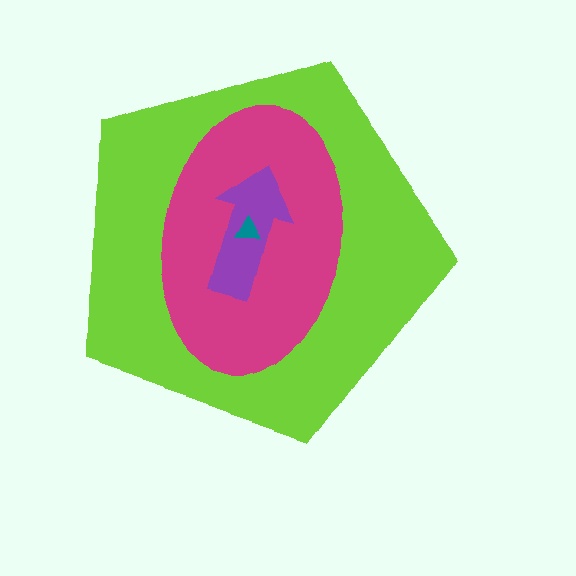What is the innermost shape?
The teal triangle.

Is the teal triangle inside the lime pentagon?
Yes.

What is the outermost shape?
The lime pentagon.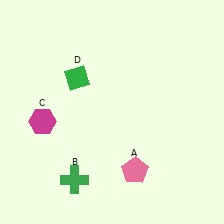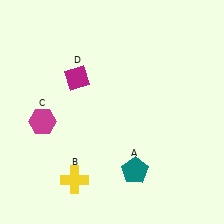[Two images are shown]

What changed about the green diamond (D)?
In Image 1, D is green. In Image 2, it changed to magenta.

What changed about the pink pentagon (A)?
In Image 1, A is pink. In Image 2, it changed to teal.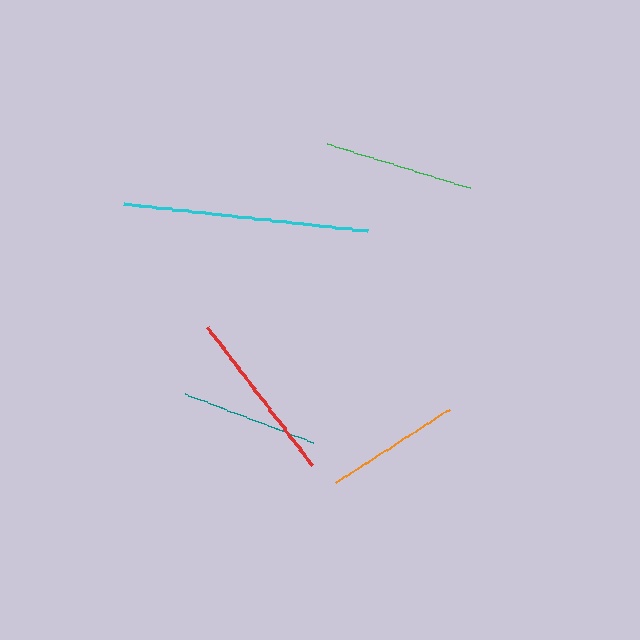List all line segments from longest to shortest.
From longest to shortest: cyan, red, green, teal, orange.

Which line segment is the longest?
The cyan line is the longest at approximately 245 pixels.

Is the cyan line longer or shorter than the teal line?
The cyan line is longer than the teal line.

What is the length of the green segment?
The green segment is approximately 150 pixels long.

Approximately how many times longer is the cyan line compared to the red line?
The cyan line is approximately 1.4 times the length of the red line.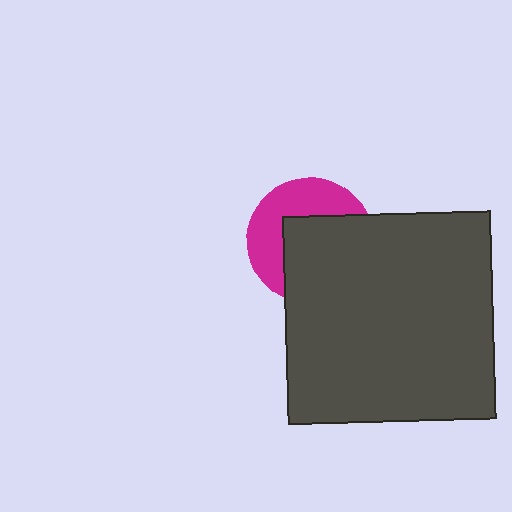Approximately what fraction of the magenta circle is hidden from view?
Roughly 56% of the magenta circle is hidden behind the dark gray square.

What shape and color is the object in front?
The object in front is a dark gray square.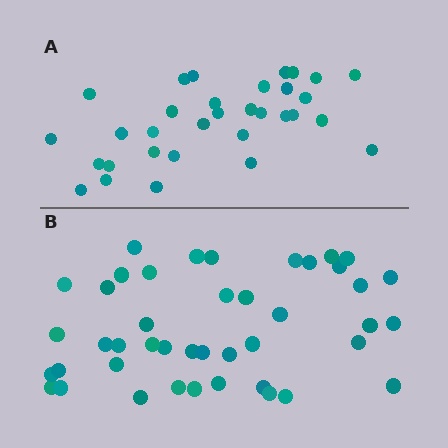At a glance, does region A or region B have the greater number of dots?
Region B (the bottom region) has more dots.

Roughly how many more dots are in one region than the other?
Region B has roughly 12 or so more dots than region A.